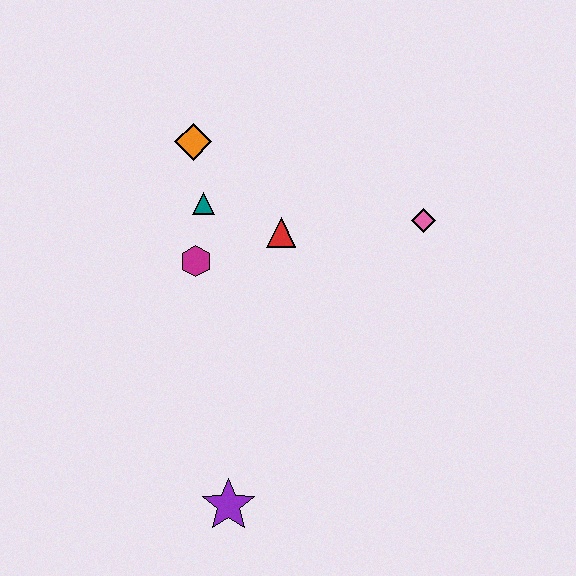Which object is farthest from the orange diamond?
The purple star is farthest from the orange diamond.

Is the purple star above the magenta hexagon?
No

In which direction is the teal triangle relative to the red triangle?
The teal triangle is to the left of the red triangle.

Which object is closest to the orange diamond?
The teal triangle is closest to the orange diamond.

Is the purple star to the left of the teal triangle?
No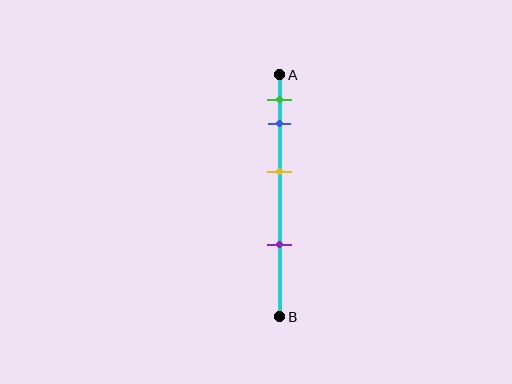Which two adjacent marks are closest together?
The green and blue marks are the closest adjacent pair.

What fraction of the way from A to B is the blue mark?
The blue mark is approximately 20% (0.2) of the way from A to B.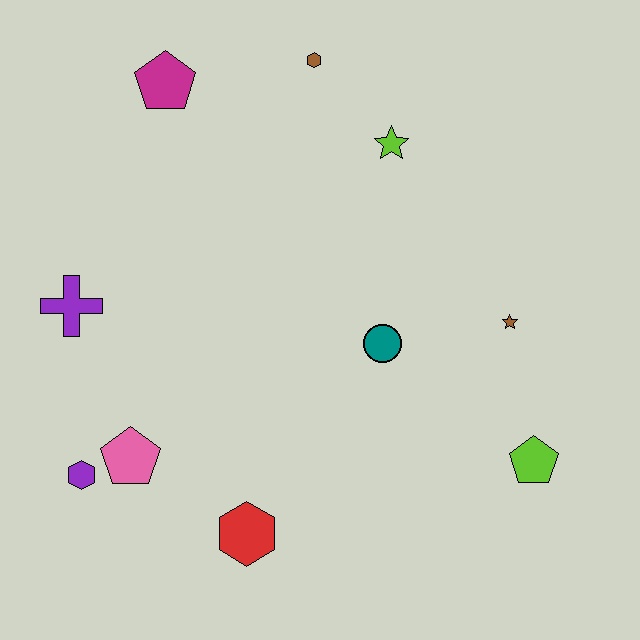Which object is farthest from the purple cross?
The lime pentagon is farthest from the purple cross.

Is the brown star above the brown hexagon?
No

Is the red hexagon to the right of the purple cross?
Yes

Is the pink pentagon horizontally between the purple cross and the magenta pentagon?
Yes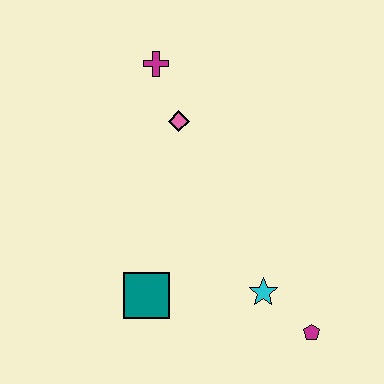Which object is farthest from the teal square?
The magenta cross is farthest from the teal square.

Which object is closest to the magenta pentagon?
The cyan star is closest to the magenta pentagon.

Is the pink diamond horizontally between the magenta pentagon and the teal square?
Yes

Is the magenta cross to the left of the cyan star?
Yes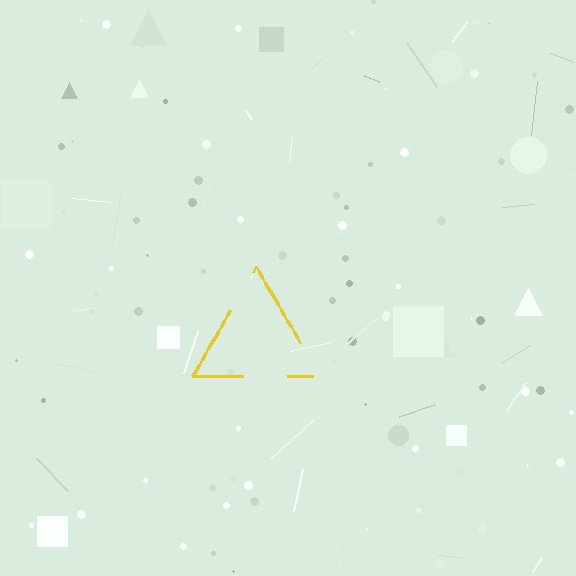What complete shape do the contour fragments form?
The contour fragments form a triangle.